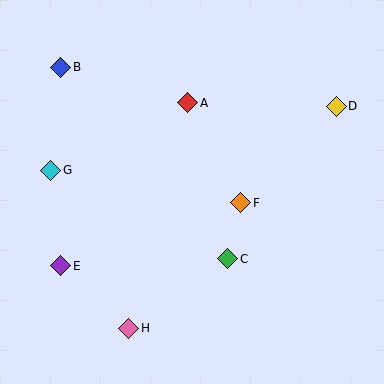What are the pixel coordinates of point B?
Point B is at (61, 67).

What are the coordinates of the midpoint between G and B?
The midpoint between G and B is at (56, 119).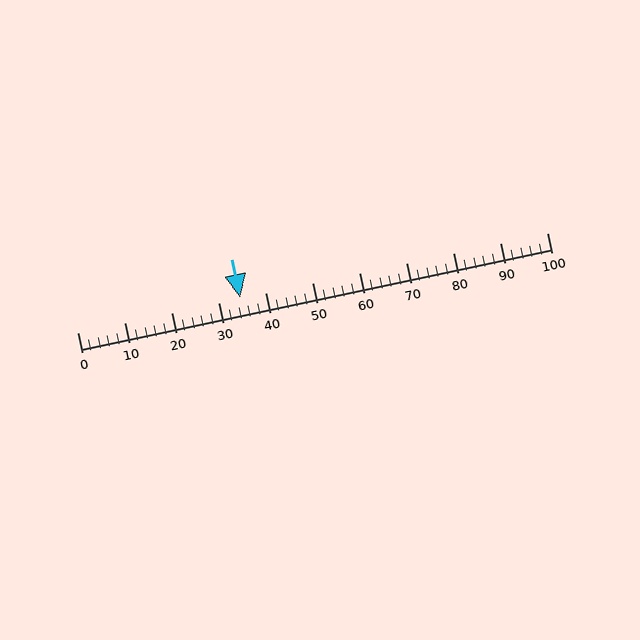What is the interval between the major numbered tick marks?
The major tick marks are spaced 10 units apart.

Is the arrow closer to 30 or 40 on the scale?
The arrow is closer to 30.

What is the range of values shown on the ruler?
The ruler shows values from 0 to 100.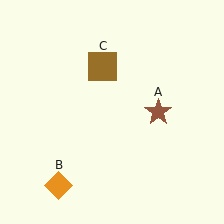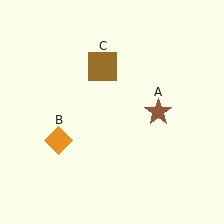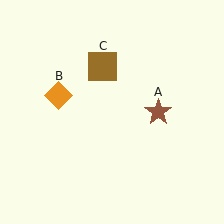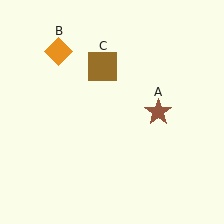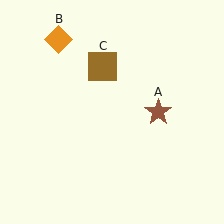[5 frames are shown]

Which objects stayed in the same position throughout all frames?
Brown star (object A) and brown square (object C) remained stationary.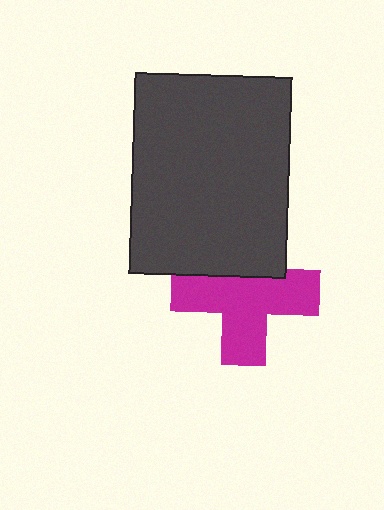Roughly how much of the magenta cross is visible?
Most of it is visible (roughly 70%).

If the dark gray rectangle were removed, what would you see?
You would see the complete magenta cross.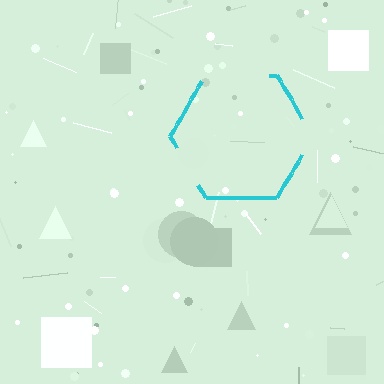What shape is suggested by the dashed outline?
The dashed outline suggests a hexagon.